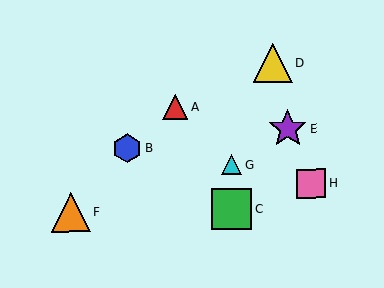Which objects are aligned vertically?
Objects C, G are aligned vertically.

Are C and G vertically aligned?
Yes, both are at x≈232.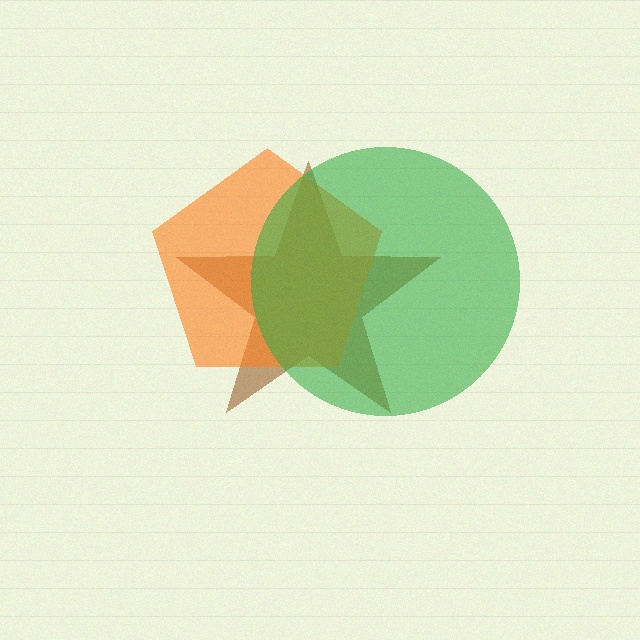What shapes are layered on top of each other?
The layered shapes are: a brown star, an orange pentagon, a green circle.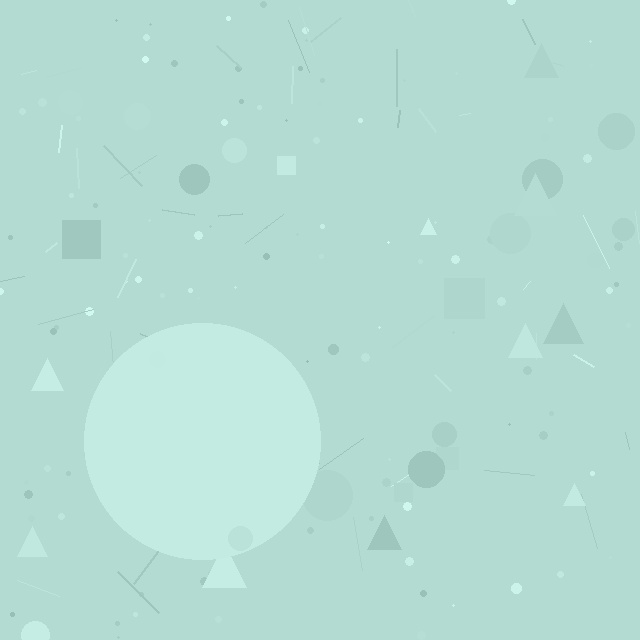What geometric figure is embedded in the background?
A circle is embedded in the background.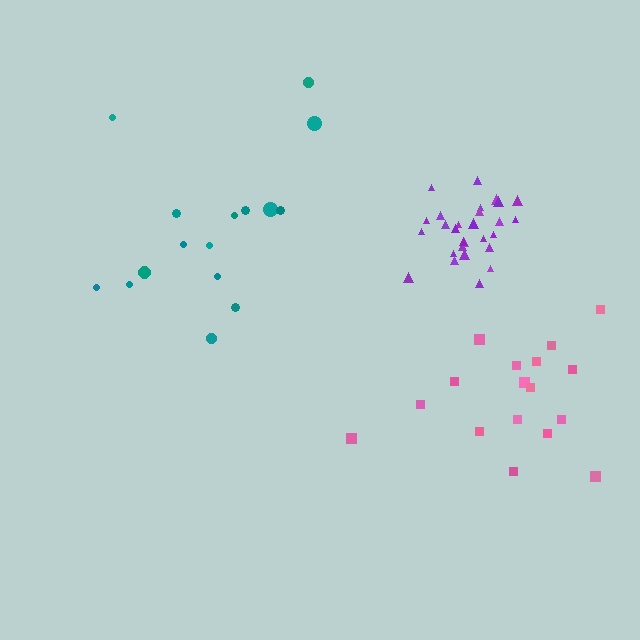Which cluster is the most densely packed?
Purple.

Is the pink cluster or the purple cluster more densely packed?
Purple.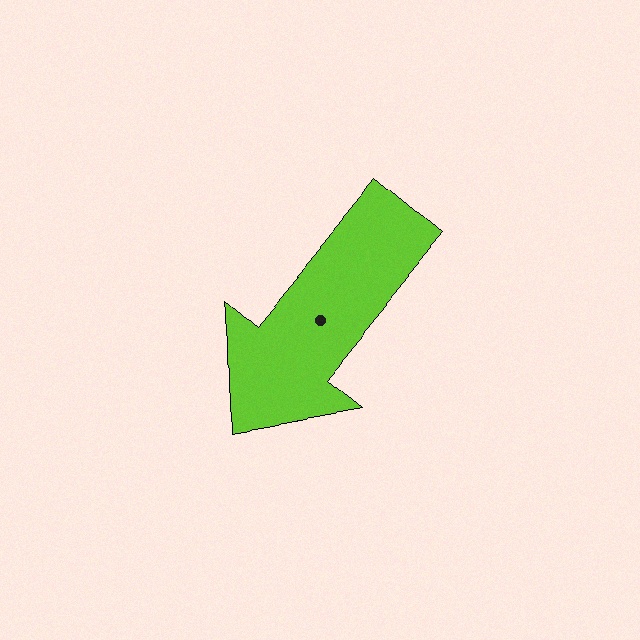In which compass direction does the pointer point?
Southwest.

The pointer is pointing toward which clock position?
Roughly 7 o'clock.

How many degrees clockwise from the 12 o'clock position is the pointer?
Approximately 219 degrees.